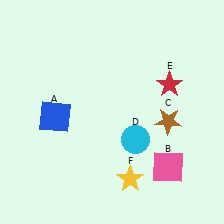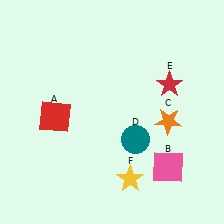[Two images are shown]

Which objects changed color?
A changed from blue to red. C changed from brown to orange. D changed from cyan to teal.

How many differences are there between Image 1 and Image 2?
There are 3 differences between the two images.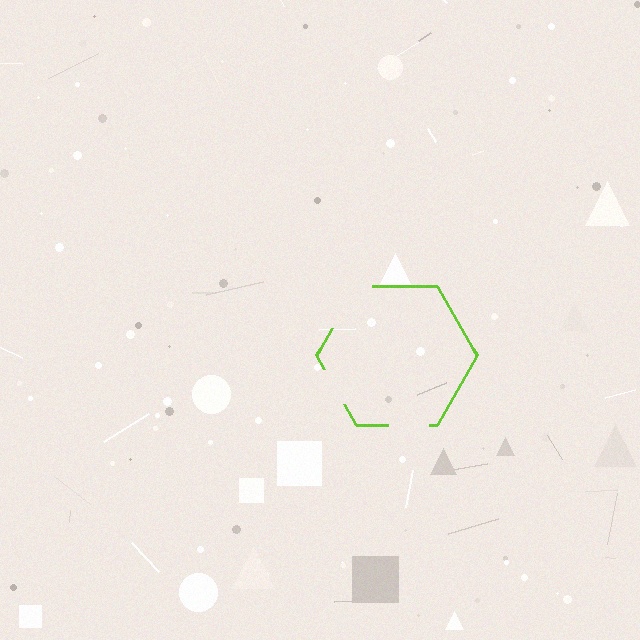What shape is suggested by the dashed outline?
The dashed outline suggests a hexagon.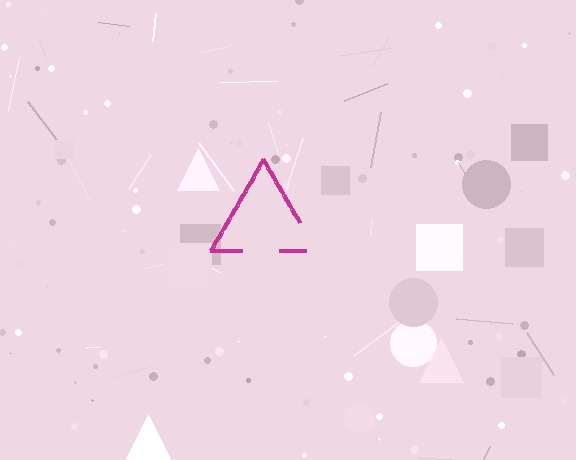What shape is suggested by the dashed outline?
The dashed outline suggests a triangle.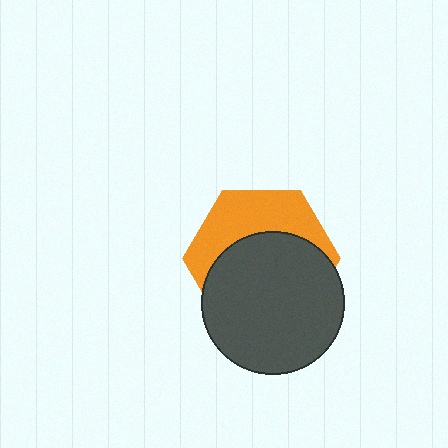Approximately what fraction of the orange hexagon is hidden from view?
Roughly 60% of the orange hexagon is hidden behind the dark gray circle.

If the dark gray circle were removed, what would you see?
You would see the complete orange hexagon.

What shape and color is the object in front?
The object in front is a dark gray circle.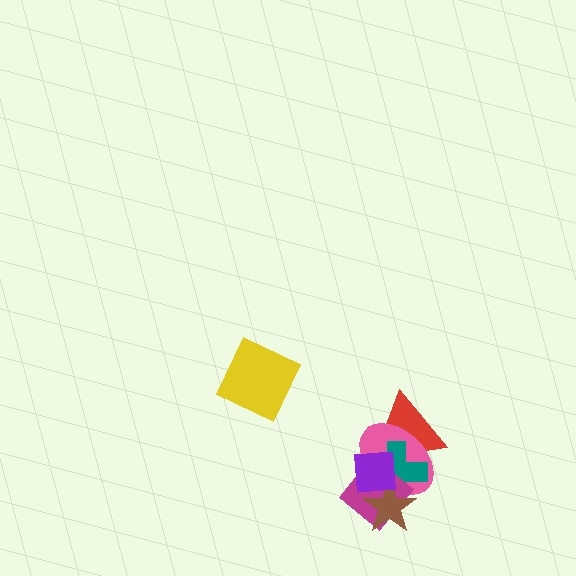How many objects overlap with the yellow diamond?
0 objects overlap with the yellow diamond.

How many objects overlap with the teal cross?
5 objects overlap with the teal cross.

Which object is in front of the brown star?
The purple square is in front of the brown star.